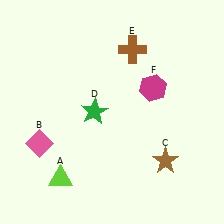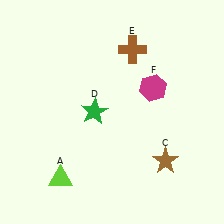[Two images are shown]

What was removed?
The pink diamond (B) was removed in Image 2.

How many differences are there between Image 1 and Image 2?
There is 1 difference between the two images.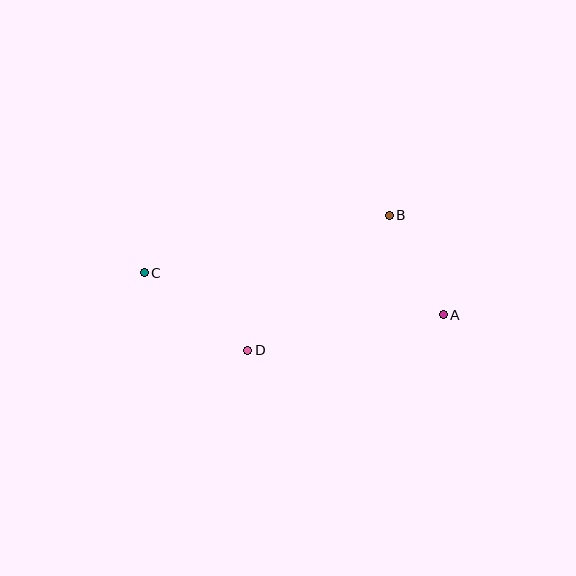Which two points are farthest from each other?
Points A and C are farthest from each other.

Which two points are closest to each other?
Points A and B are closest to each other.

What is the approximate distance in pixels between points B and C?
The distance between B and C is approximately 252 pixels.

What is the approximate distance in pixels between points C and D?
The distance between C and D is approximately 130 pixels.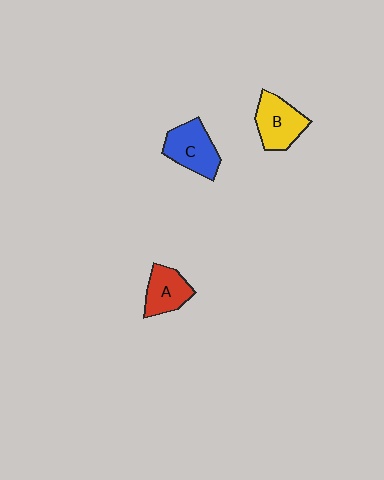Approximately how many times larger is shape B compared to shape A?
Approximately 1.2 times.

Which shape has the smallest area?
Shape A (red).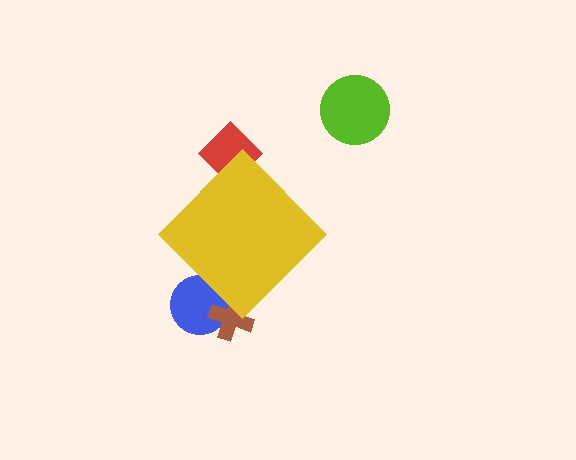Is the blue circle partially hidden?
Yes, the blue circle is partially hidden behind the yellow diamond.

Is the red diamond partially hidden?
Yes, the red diamond is partially hidden behind the yellow diamond.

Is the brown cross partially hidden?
Yes, the brown cross is partially hidden behind the yellow diamond.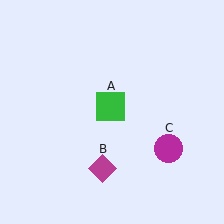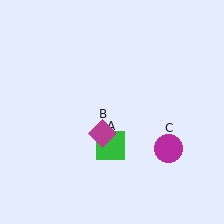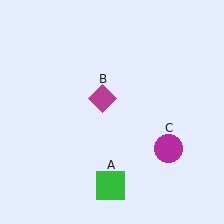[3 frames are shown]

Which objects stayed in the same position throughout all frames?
Magenta circle (object C) remained stationary.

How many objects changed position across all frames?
2 objects changed position: green square (object A), magenta diamond (object B).